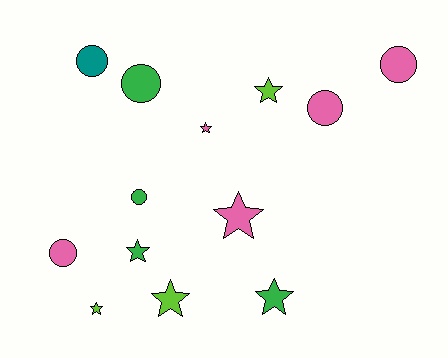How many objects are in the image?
There are 13 objects.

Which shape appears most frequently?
Star, with 7 objects.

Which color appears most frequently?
Pink, with 5 objects.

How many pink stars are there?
There are 2 pink stars.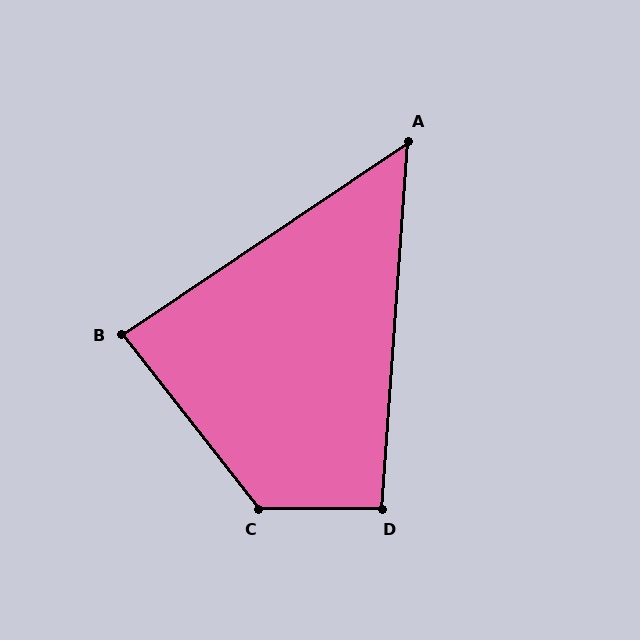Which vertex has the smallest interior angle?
A, at approximately 52 degrees.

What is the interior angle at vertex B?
Approximately 86 degrees (approximately right).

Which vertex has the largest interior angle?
C, at approximately 128 degrees.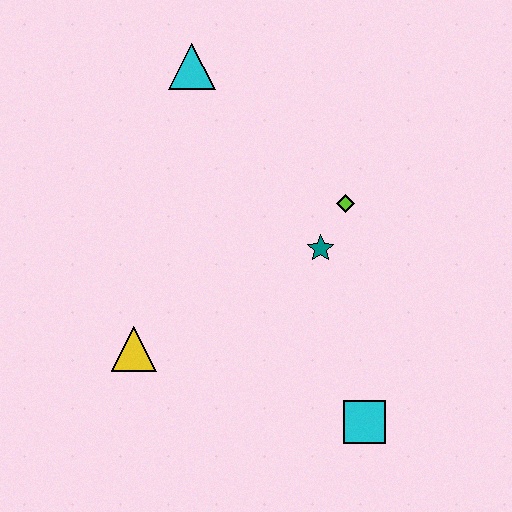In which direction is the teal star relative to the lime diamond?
The teal star is below the lime diamond.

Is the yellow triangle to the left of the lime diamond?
Yes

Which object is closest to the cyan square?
The teal star is closest to the cyan square.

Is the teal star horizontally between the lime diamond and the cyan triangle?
Yes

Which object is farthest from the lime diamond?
The yellow triangle is farthest from the lime diamond.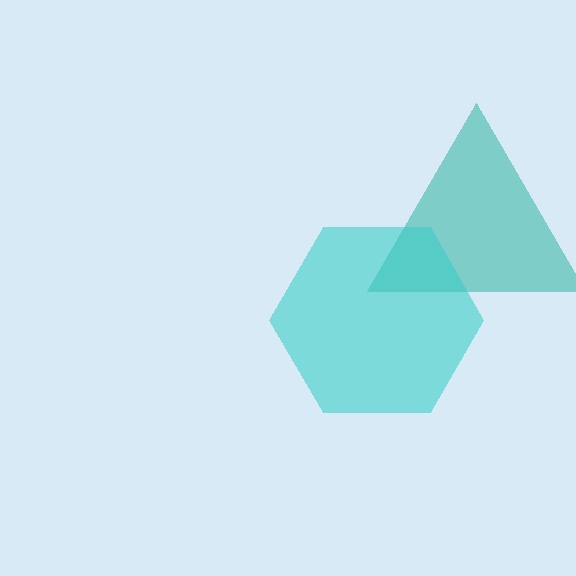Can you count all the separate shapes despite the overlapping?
Yes, there are 2 separate shapes.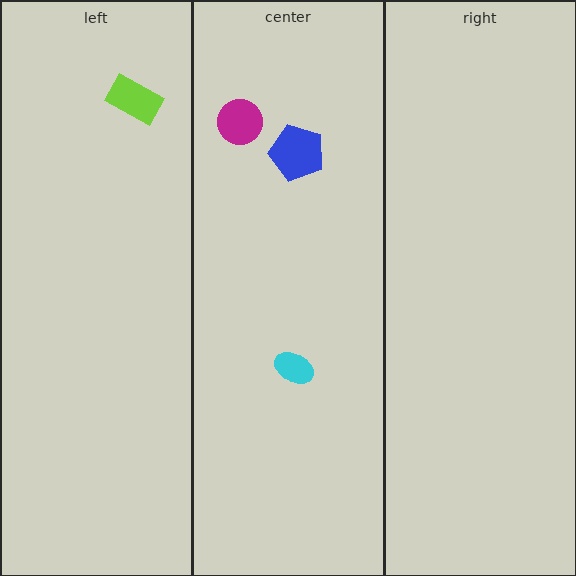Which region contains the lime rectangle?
The left region.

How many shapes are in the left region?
1.